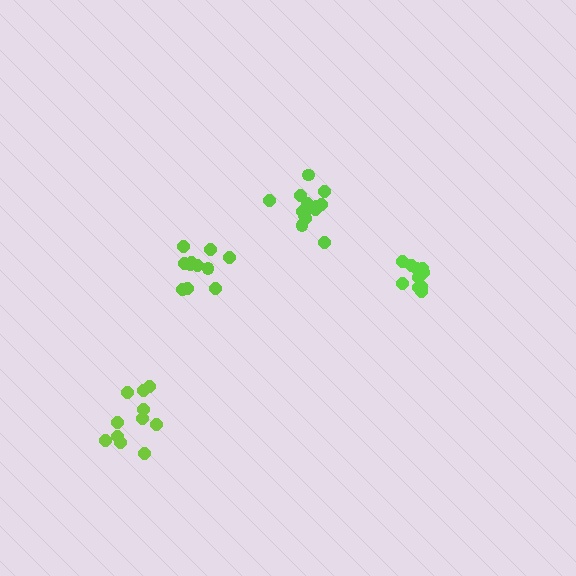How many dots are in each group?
Group 1: 11 dots, Group 2: 10 dots, Group 3: 13 dots, Group 4: 11 dots (45 total).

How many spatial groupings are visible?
There are 4 spatial groupings.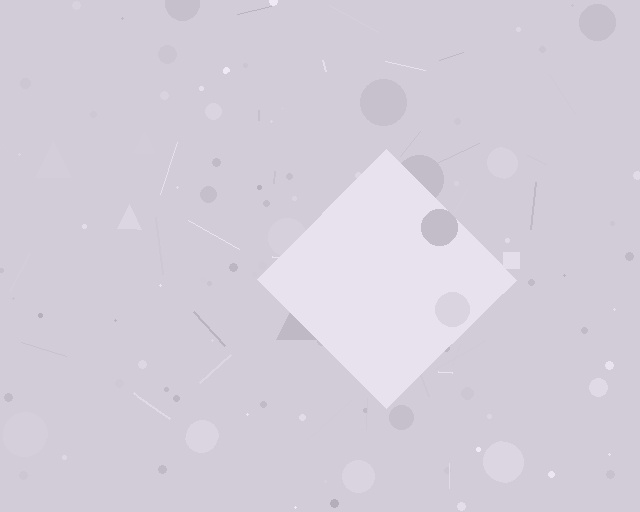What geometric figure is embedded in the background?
A diamond is embedded in the background.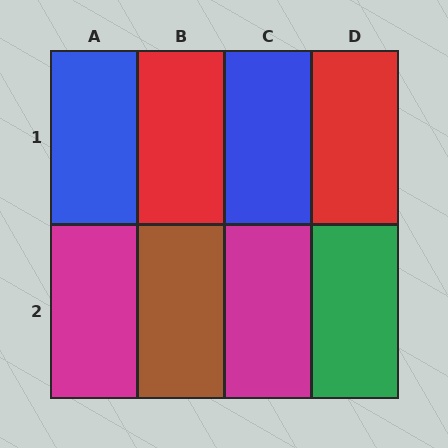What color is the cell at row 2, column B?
Brown.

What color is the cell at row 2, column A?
Magenta.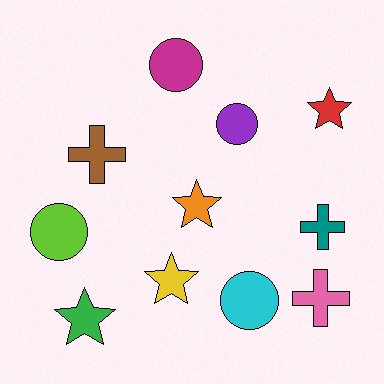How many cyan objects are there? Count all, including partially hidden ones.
There is 1 cyan object.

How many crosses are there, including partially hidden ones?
There are 3 crosses.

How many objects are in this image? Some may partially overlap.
There are 11 objects.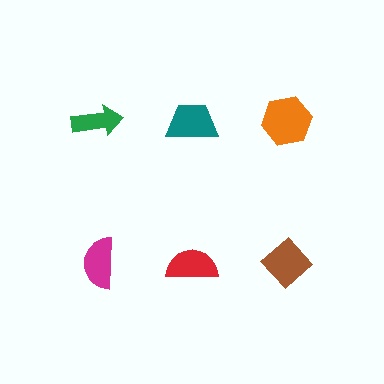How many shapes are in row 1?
3 shapes.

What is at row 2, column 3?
A brown diamond.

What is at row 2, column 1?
A magenta semicircle.